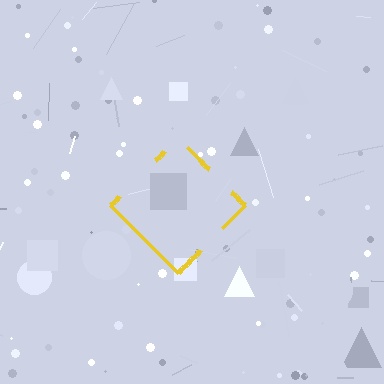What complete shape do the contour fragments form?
The contour fragments form a diamond.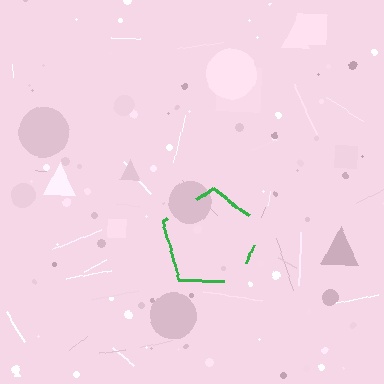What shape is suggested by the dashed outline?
The dashed outline suggests a pentagon.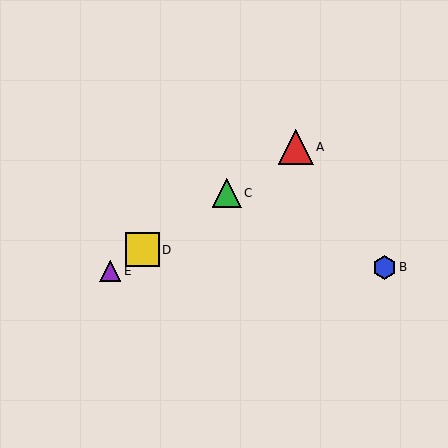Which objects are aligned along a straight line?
Objects A, C, D, E are aligned along a straight line.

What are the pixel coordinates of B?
Object B is at (385, 267).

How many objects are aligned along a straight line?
4 objects (A, C, D, E) are aligned along a straight line.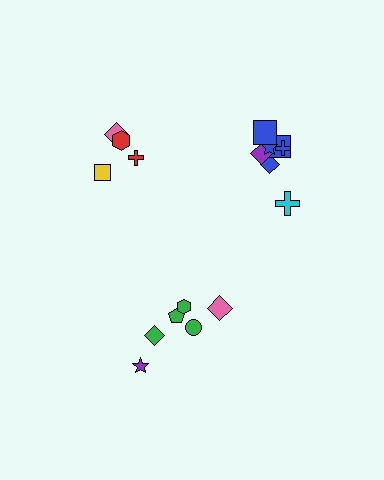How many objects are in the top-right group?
There are 7 objects.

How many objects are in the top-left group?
There are 4 objects.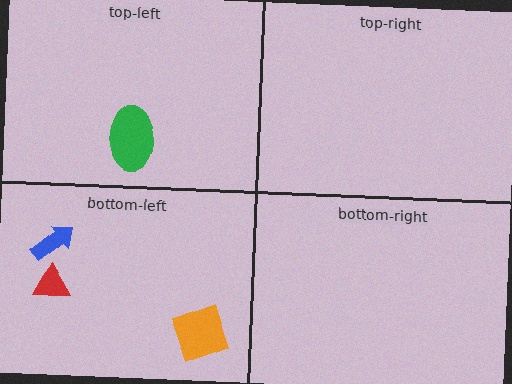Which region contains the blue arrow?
The bottom-left region.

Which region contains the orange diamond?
The bottom-left region.